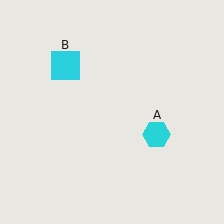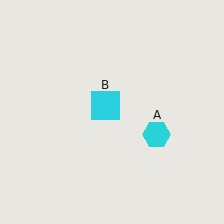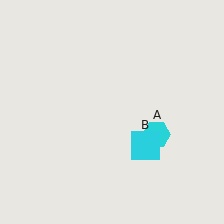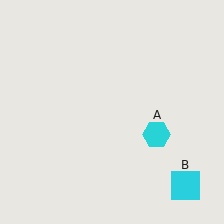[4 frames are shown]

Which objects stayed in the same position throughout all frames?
Cyan hexagon (object A) remained stationary.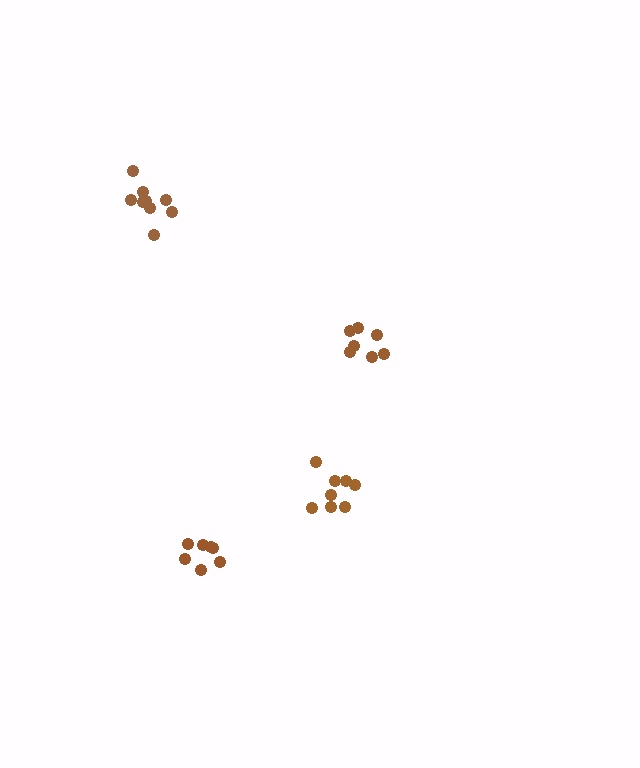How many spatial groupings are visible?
There are 4 spatial groupings.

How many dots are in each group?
Group 1: 7 dots, Group 2: 7 dots, Group 3: 9 dots, Group 4: 8 dots (31 total).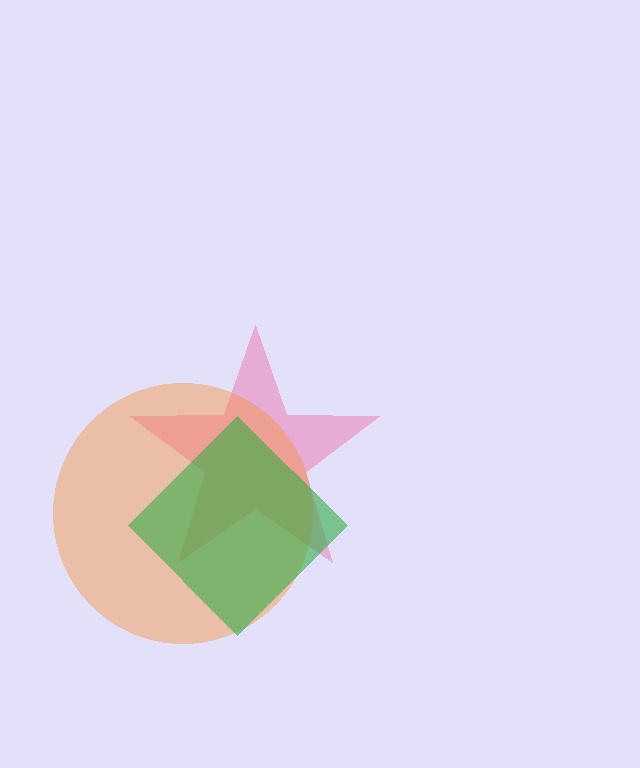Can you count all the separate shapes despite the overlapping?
Yes, there are 3 separate shapes.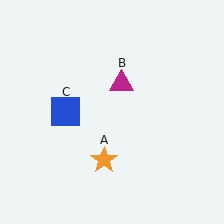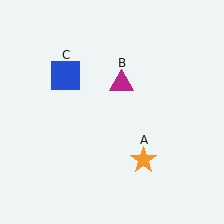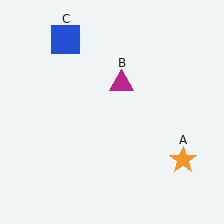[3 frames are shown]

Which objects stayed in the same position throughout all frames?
Magenta triangle (object B) remained stationary.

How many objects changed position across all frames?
2 objects changed position: orange star (object A), blue square (object C).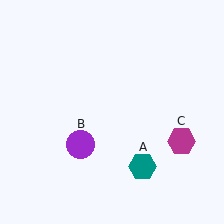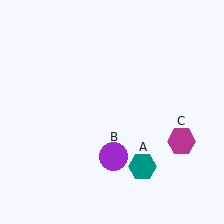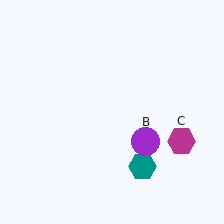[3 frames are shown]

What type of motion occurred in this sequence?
The purple circle (object B) rotated counterclockwise around the center of the scene.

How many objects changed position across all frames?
1 object changed position: purple circle (object B).